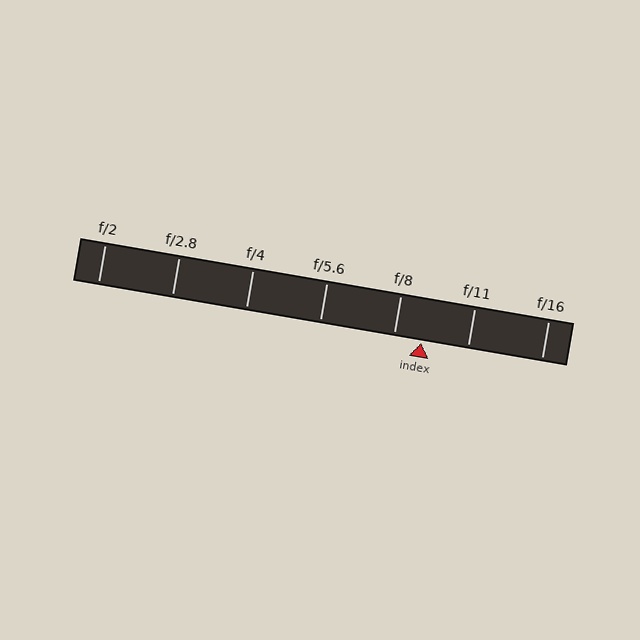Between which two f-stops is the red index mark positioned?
The index mark is between f/8 and f/11.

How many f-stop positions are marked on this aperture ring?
There are 7 f-stop positions marked.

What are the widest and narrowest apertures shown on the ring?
The widest aperture shown is f/2 and the narrowest is f/16.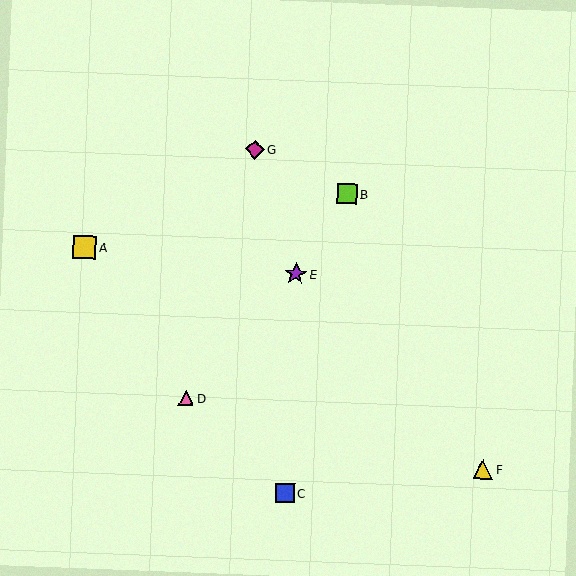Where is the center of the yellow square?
The center of the yellow square is at (84, 247).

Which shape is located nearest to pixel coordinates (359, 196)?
The lime square (labeled B) at (347, 194) is nearest to that location.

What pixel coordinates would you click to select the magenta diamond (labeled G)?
Click at (255, 149) to select the magenta diamond G.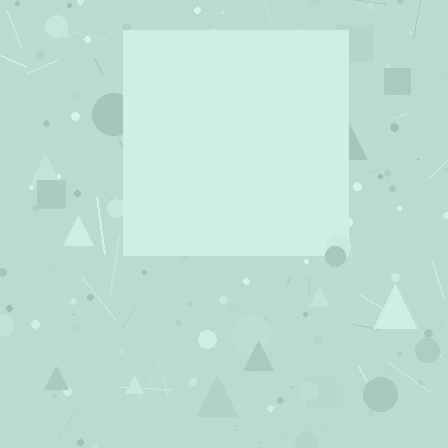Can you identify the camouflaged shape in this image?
The camouflaged shape is a square.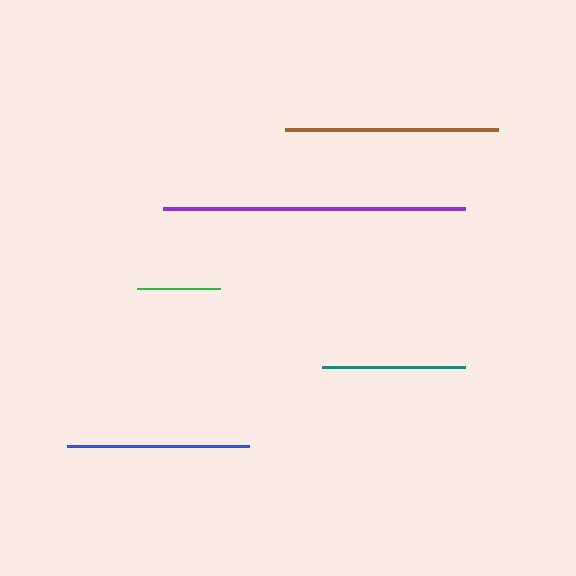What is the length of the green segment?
The green segment is approximately 83 pixels long.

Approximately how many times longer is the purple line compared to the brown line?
The purple line is approximately 1.4 times the length of the brown line.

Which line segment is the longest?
The purple line is the longest at approximately 303 pixels.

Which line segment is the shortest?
The green line is the shortest at approximately 83 pixels.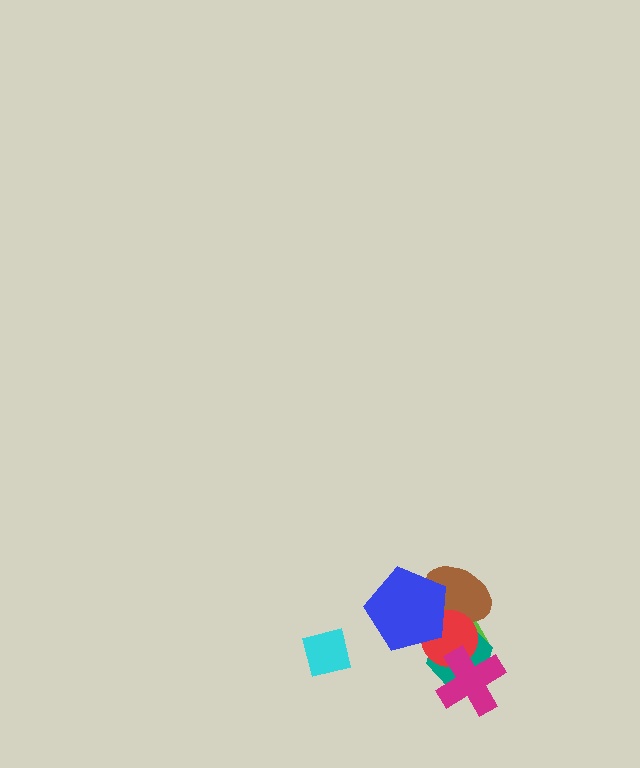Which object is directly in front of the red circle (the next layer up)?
The blue pentagon is directly in front of the red circle.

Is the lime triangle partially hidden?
Yes, it is partially covered by another shape.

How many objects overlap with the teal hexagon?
5 objects overlap with the teal hexagon.